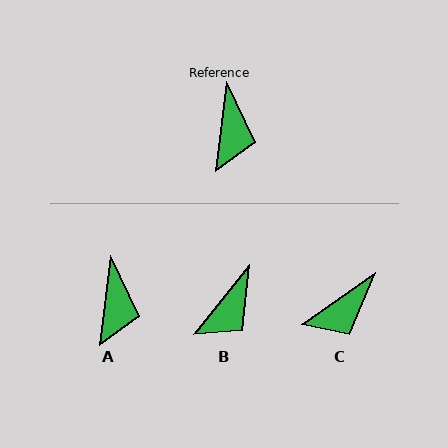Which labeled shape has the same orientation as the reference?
A.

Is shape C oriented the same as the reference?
No, it is off by about 48 degrees.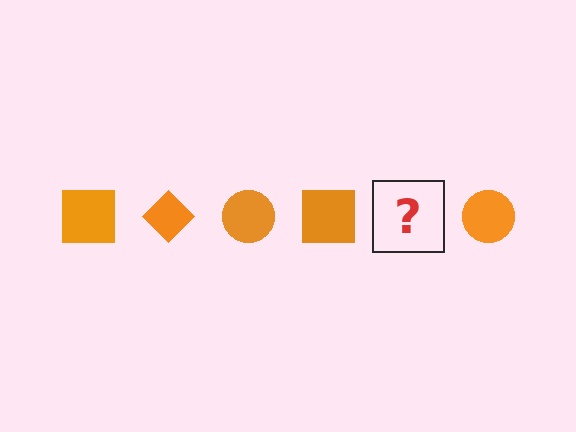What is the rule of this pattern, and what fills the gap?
The rule is that the pattern cycles through square, diamond, circle shapes in orange. The gap should be filled with an orange diamond.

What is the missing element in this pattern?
The missing element is an orange diamond.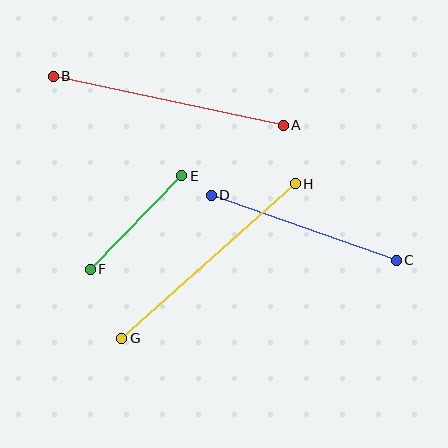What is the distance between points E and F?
The distance is approximately 130 pixels.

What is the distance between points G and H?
The distance is approximately 232 pixels.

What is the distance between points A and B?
The distance is approximately 235 pixels.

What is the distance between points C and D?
The distance is approximately 196 pixels.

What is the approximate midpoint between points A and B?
The midpoint is at approximately (168, 101) pixels.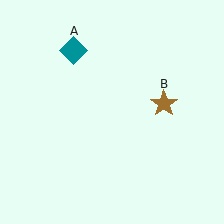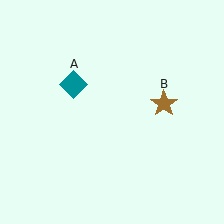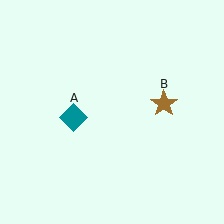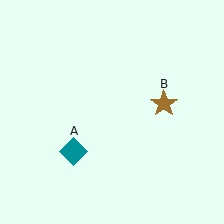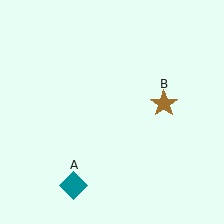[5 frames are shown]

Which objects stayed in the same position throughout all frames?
Brown star (object B) remained stationary.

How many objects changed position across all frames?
1 object changed position: teal diamond (object A).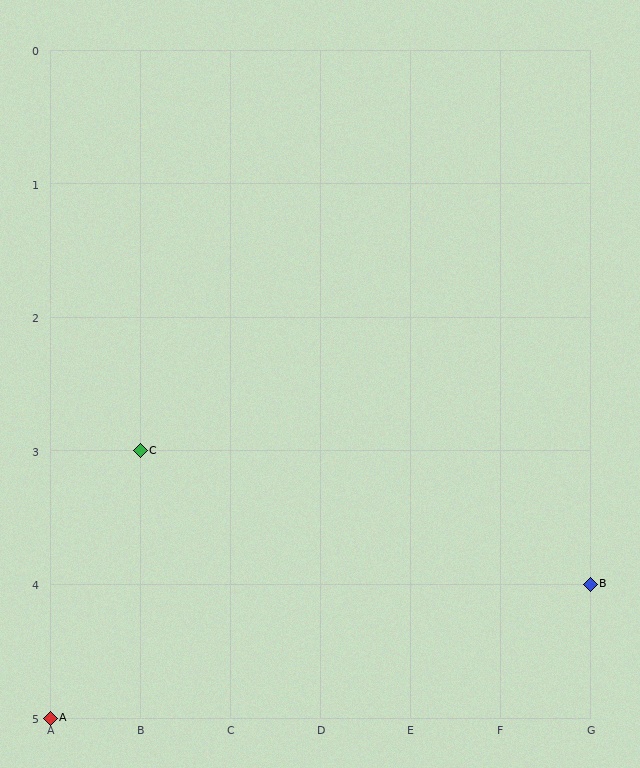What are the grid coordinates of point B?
Point B is at grid coordinates (G, 4).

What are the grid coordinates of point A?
Point A is at grid coordinates (A, 5).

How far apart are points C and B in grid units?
Points C and B are 5 columns and 1 row apart (about 5.1 grid units diagonally).